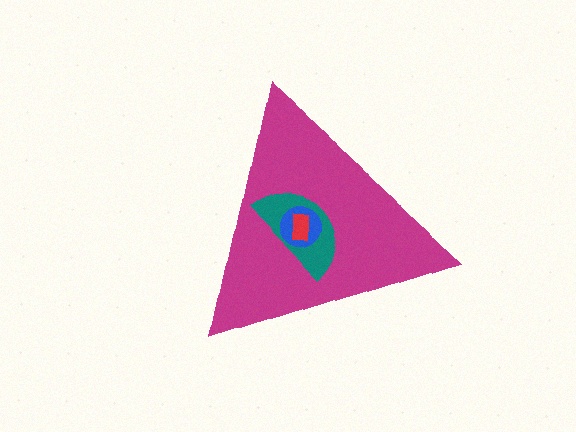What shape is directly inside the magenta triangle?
The teal semicircle.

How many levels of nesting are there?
4.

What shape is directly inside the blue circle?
The red rectangle.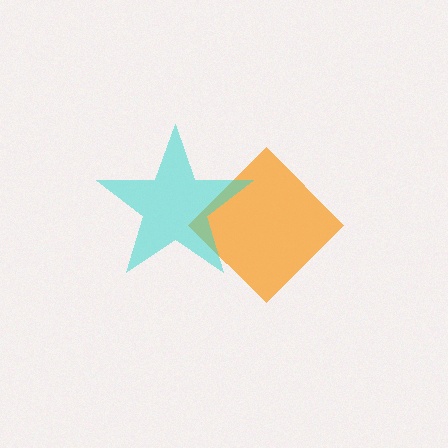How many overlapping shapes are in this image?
There are 2 overlapping shapes in the image.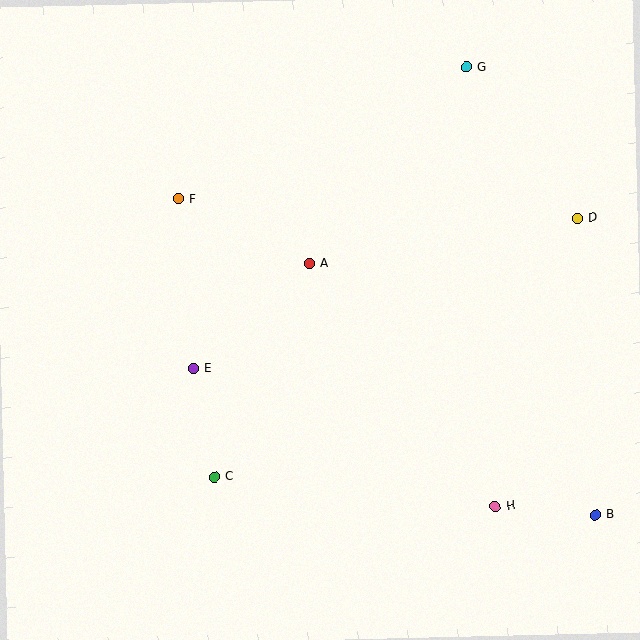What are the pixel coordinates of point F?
Point F is at (178, 199).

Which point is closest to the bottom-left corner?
Point C is closest to the bottom-left corner.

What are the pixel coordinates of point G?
Point G is at (466, 67).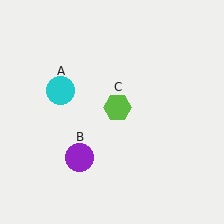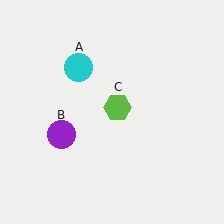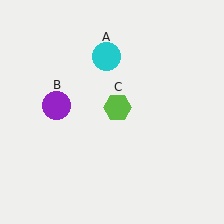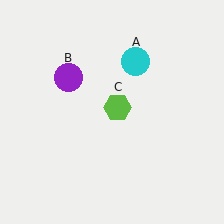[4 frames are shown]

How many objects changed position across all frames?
2 objects changed position: cyan circle (object A), purple circle (object B).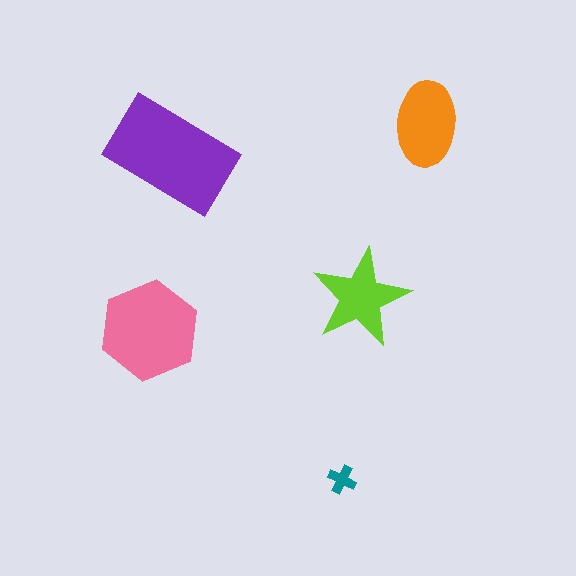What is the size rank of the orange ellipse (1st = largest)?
3rd.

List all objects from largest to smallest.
The purple rectangle, the pink hexagon, the orange ellipse, the lime star, the teal cross.